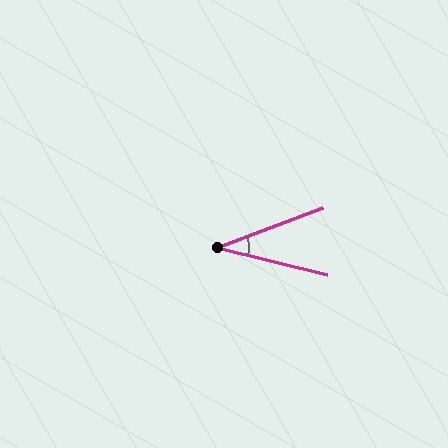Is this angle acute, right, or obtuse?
It is acute.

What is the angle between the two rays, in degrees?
Approximately 35 degrees.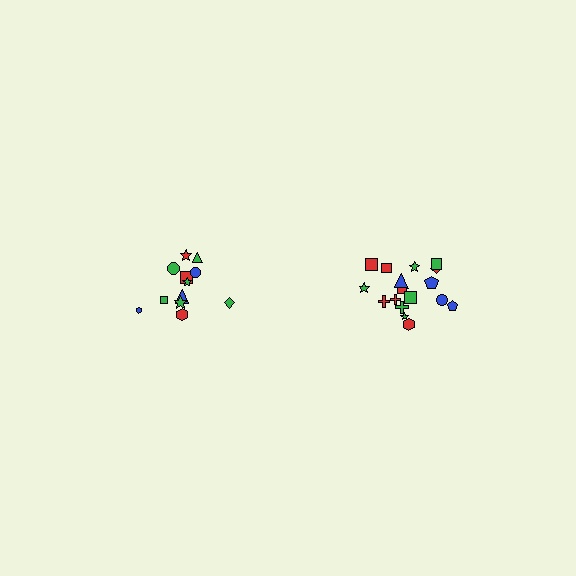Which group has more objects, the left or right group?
The right group.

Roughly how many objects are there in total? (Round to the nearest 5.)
Roughly 30 objects in total.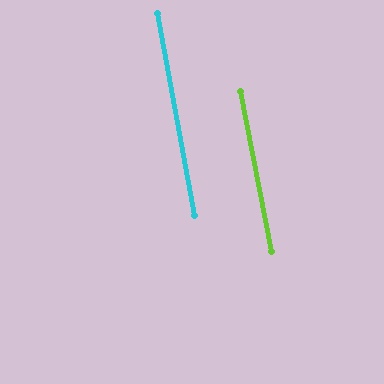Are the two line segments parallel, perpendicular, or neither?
Parallel — their directions differ by only 0.5°.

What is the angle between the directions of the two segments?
Approximately 0 degrees.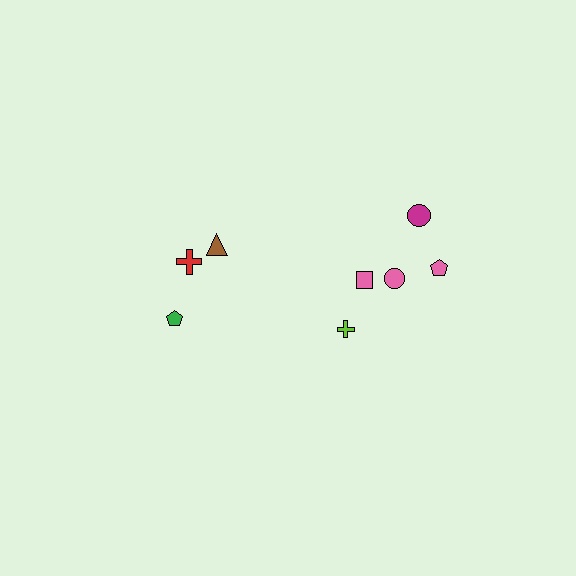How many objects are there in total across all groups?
There are 8 objects.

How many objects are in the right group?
There are 5 objects.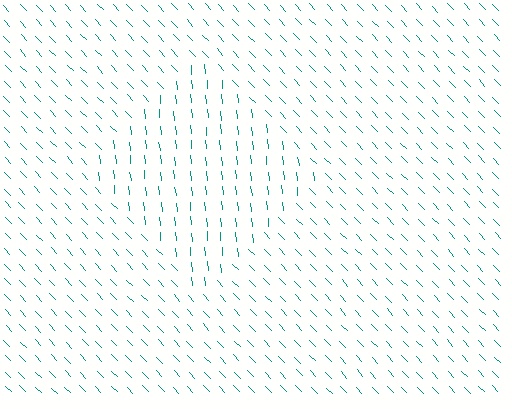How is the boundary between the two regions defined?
The boundary is defined purely by a change in line orientation (approximately 37 degrees difference). All lines are the same color and thickness.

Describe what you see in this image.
The image is filled with small teal line segments. A diamond region in the image has lines oriented differently from the surrounding lines, creating a visible texture boundary.